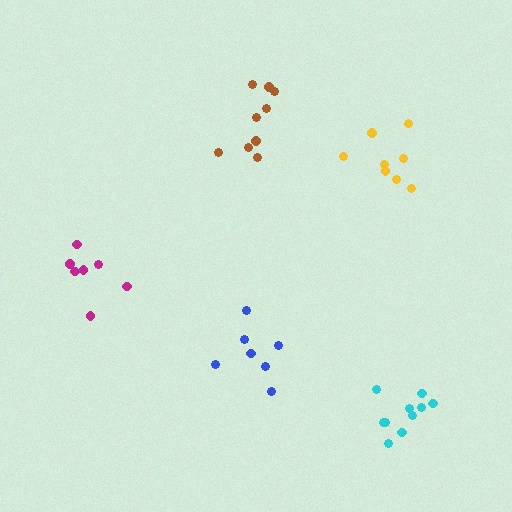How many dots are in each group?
Group 1: 10 dots, Group 2: 9 dots, Group 3: 8 dots, Group 4: 7 dots, Group 5: 7 dots (41 total).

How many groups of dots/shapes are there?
There are 5 groups.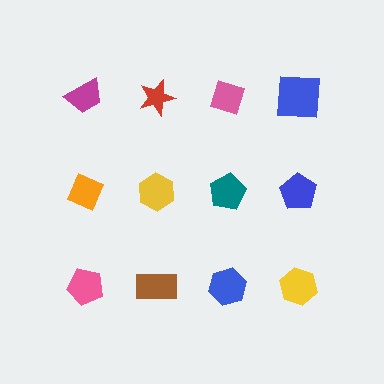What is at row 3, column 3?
A blue hexagon.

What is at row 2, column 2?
A yellow hexagon.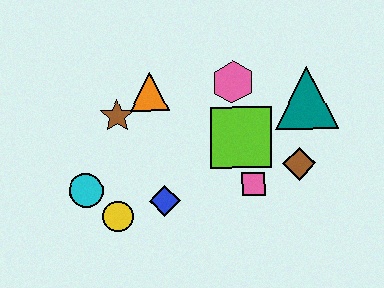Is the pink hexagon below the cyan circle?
No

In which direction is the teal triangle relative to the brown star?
The teal triangle is to the right of the brown star.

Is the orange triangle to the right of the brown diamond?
No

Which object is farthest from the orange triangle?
The brown diamond is farthest from the orange triangle.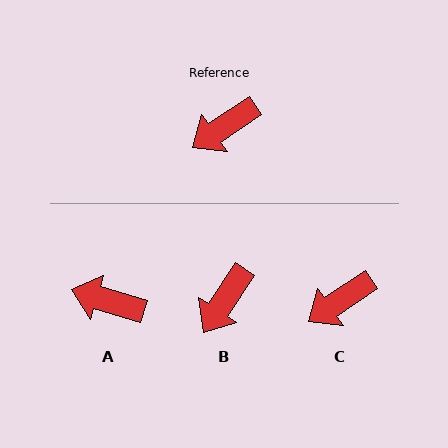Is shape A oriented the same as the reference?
No, it is off by about 50 degrees.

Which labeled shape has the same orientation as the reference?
C.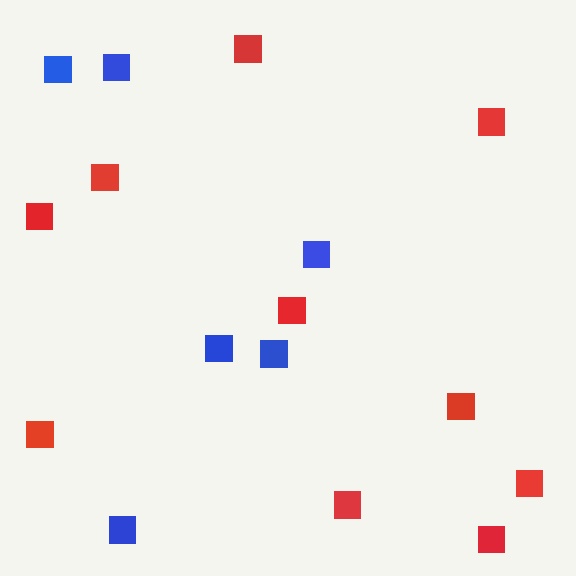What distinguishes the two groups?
There are 2 groups: one group of blue squares (6) and one group of red squares (10).